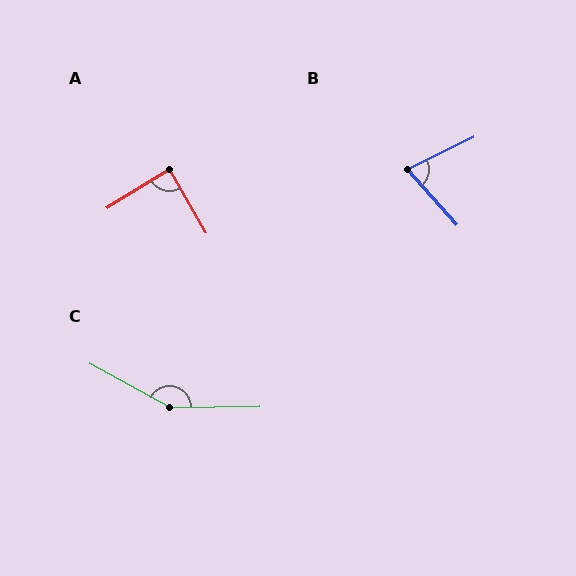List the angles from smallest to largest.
B (73°), A (89°), C (150°).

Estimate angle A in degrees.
Approximately 89 degrees.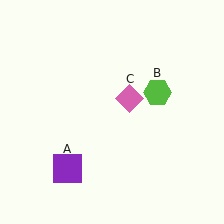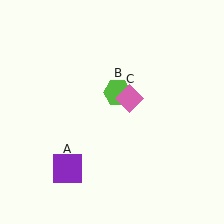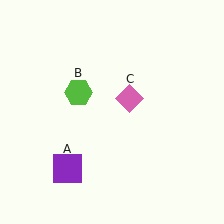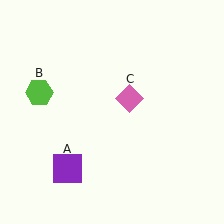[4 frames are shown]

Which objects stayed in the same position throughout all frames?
Purple square (object A) and pink diamond (object C) remained stationary.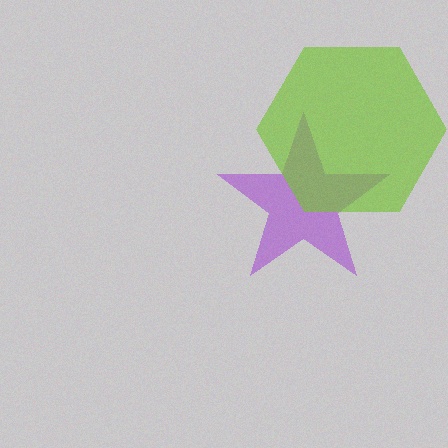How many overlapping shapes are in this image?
There are 2 overlapping shapes in the image.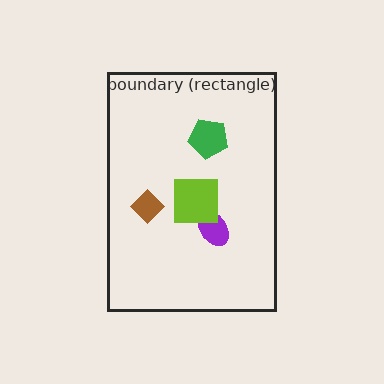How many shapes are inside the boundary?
4 inside, 0 outside.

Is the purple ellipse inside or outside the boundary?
Inside.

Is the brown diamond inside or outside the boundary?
Inside.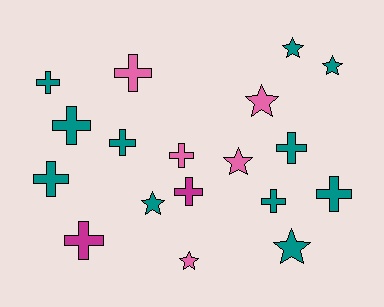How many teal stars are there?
There are 4 teal stars.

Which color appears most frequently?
Teal, with 11 objects.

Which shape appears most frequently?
Cross, with 11 objects.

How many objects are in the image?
There are 18 objects.